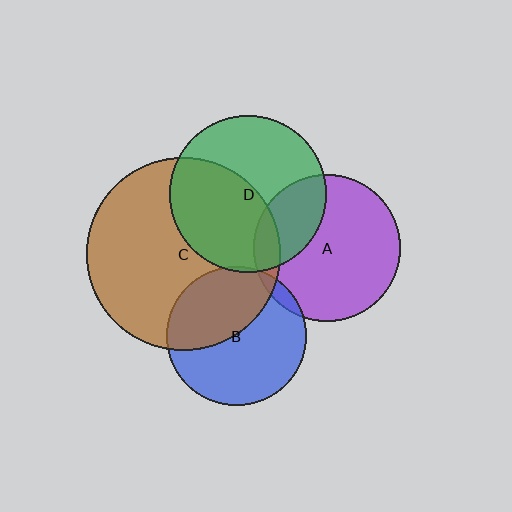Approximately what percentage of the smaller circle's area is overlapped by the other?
Approximately 5%.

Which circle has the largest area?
Circle C (brown).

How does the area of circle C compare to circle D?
Approximately 1.5 times.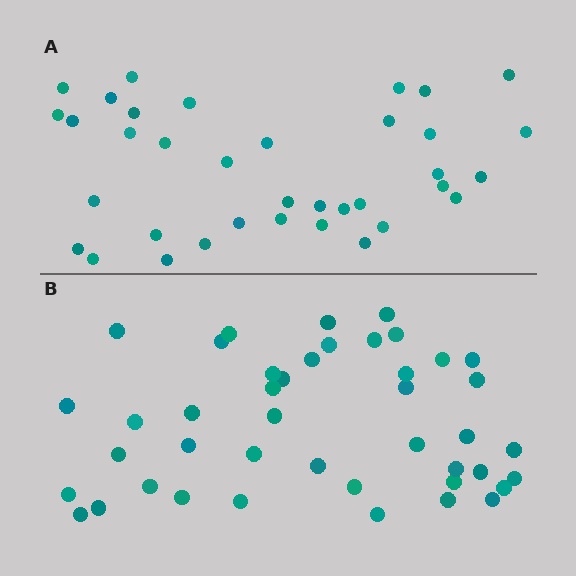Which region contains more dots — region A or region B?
Region B (the bottom region) has more dots.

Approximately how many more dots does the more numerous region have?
Region B has roughly 8 or so more dots than region A.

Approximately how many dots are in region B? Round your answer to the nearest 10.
About 40 dots. (The exact count is 43, which rounds to 40.)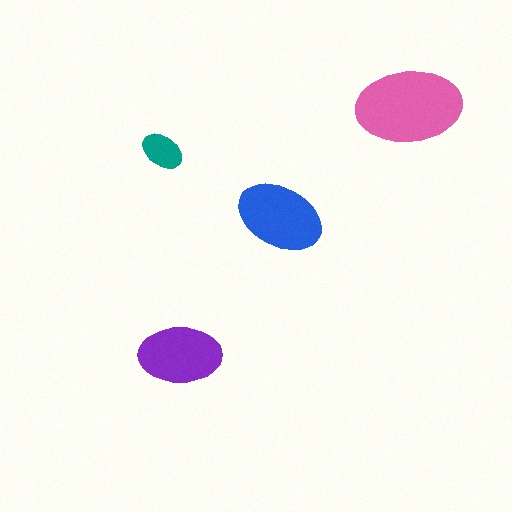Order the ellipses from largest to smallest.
the pink one, the blue one, the purple one, the teal one.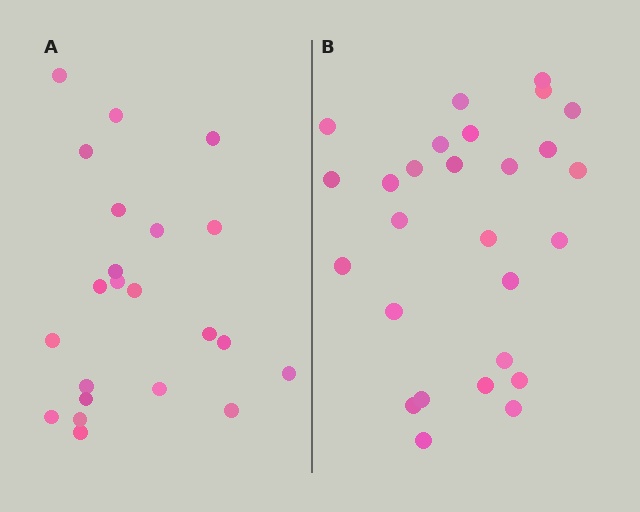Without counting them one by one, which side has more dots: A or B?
Region B (the right region) has more dots.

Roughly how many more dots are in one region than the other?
Region B has about 5 more dots than region A.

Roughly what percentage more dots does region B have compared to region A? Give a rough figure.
About 25% more.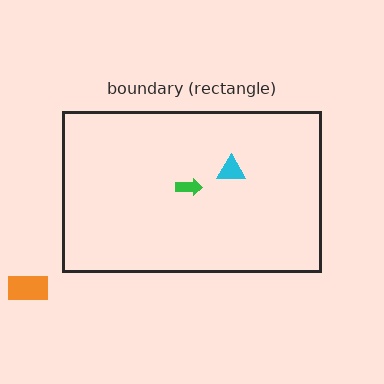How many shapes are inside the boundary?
2 inside, 1 outside.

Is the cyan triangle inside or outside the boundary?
Inside.